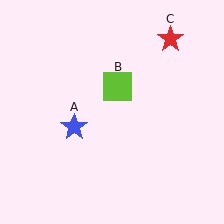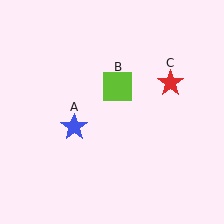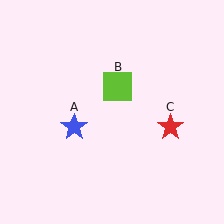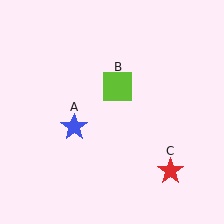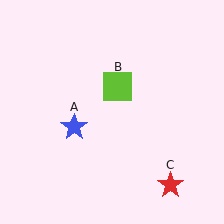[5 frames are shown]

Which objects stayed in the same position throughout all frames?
Blue star (object A) and lime square (object B) remained stationary.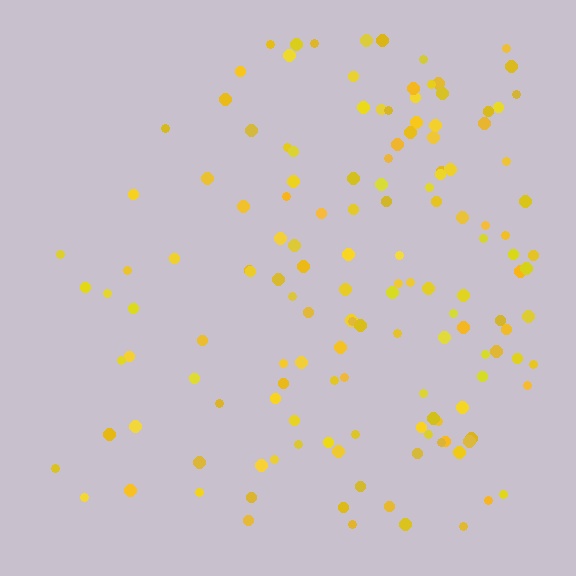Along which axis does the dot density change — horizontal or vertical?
Horizontal.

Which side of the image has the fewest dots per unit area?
The left.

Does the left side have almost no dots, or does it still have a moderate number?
Still a moderate number, just noticeably fewer than the right.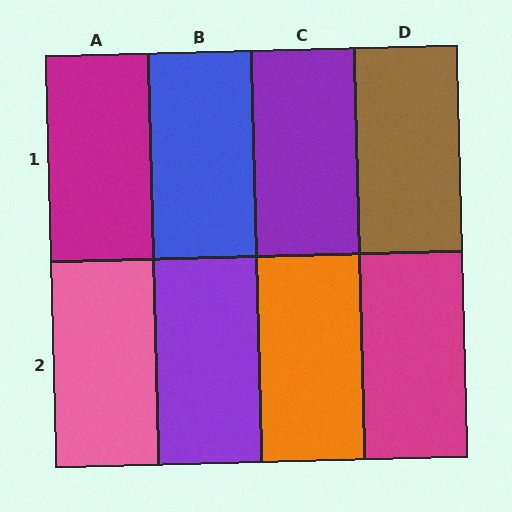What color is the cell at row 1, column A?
Magenta.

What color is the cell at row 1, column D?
Brown.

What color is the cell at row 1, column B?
Blue.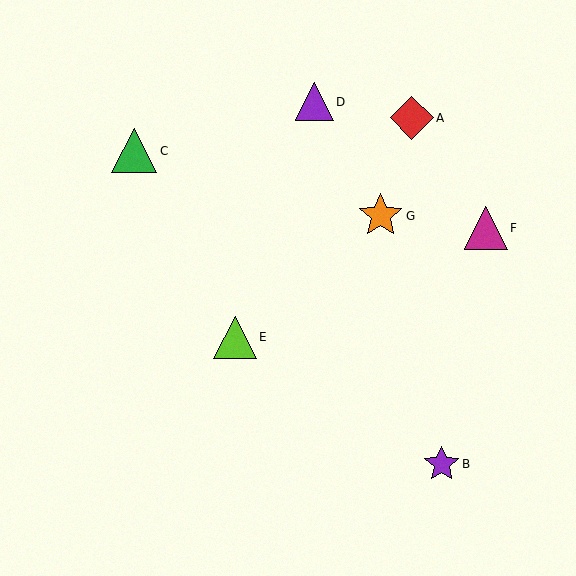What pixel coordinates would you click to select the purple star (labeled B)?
Click at (442, 464) to select the purple star B.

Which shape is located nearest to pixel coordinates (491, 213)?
The magenta triangle (labeled F) at (486, 228) is nearest to that location.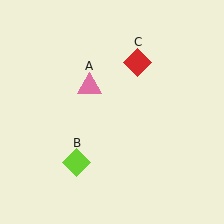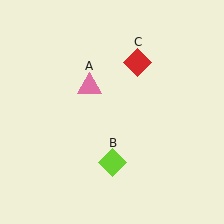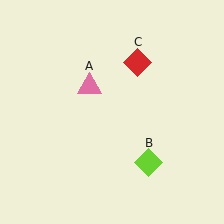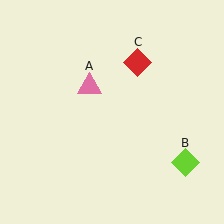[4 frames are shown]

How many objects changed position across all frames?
1 object changed position: lime diamond (object B).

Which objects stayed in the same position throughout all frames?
Pink triangle (object A) and red diamond (object C) remained stationary.